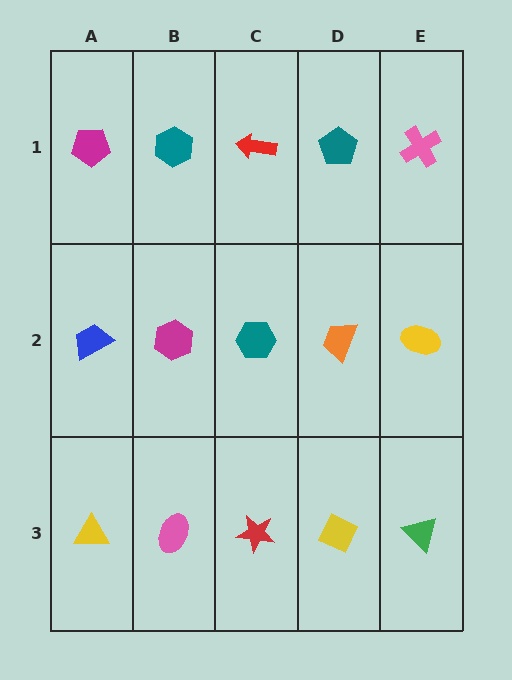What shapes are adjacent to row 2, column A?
A magenta pentagon (row 1, column A), a yellow triangle (row 3, column A), a magenta hexagon (row 2, column B).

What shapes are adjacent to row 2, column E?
A pink cross (row 1, column E), a green triangle (row 3, column E), an orange trapezoid (row 2, column D).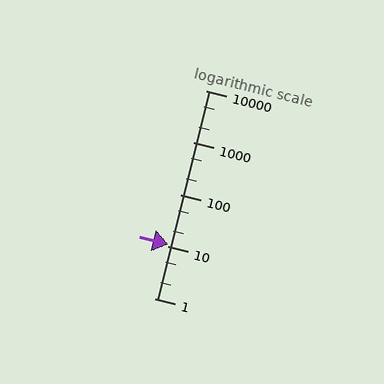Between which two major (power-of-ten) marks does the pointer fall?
The pointer is between 10 and 100.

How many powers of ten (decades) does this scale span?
The scale spans 4 decades, from 1 to 10000.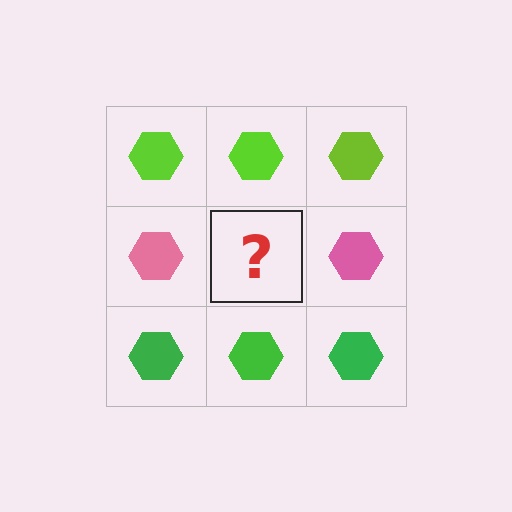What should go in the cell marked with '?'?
The missing cell should contain a pink hexagon.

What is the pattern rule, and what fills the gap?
The rule is that each row has a consistent color. The gap should be filled with a pink hexagon.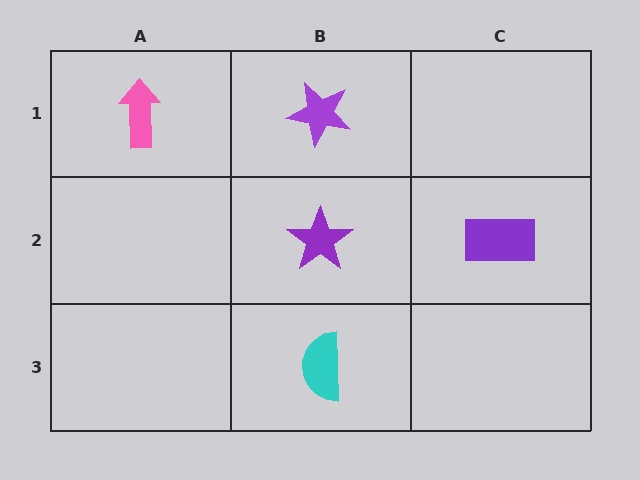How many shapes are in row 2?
2 shapes.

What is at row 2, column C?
A purple rectangle.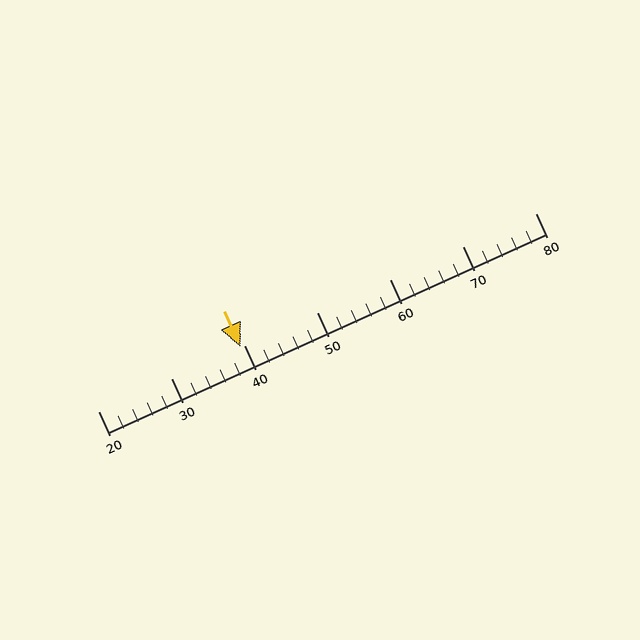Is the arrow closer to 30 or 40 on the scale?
The arrow is closer to 40.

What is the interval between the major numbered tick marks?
The major tick marks are spaced 10 units apart.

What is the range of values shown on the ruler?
The ruler shows values from 20 to 80.